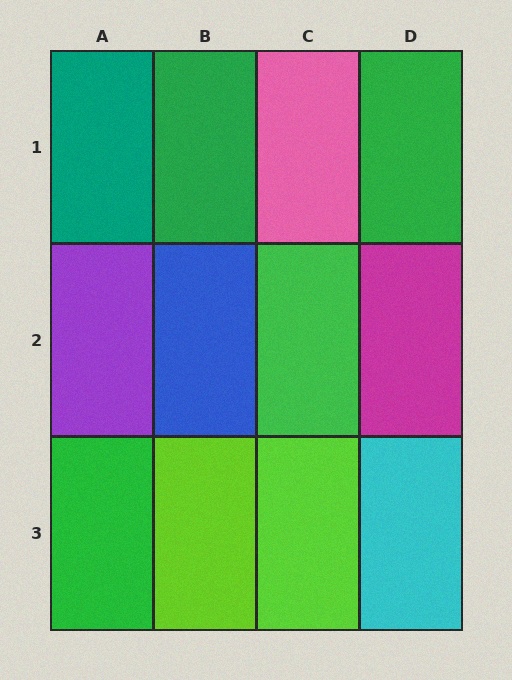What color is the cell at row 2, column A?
Purple.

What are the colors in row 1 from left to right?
Teal, green, pink, green.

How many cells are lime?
2 cells are lime.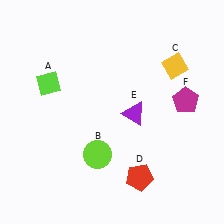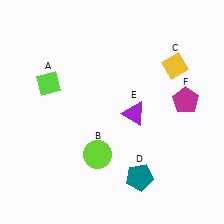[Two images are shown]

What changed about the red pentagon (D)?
In Image 1, D is red. In Image 2, it changed to teal.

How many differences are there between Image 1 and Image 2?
There is 1 difference between the two images.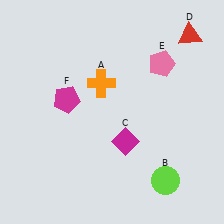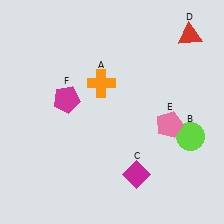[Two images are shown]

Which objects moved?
The objects that moved are: the lime circle (B), the magenta diamond (C), the pink pentagon (E).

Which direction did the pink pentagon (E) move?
The pink pentagon (E) moved down.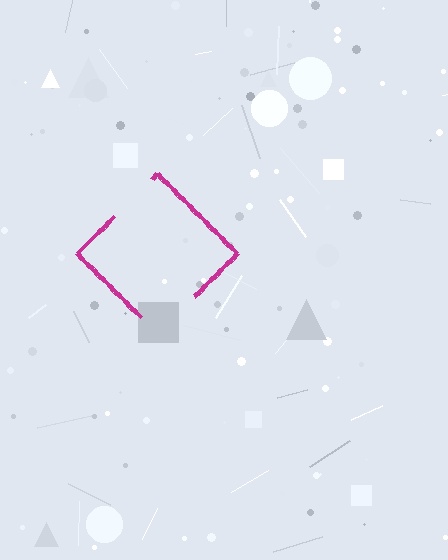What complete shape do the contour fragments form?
The contour fragments form a diamond.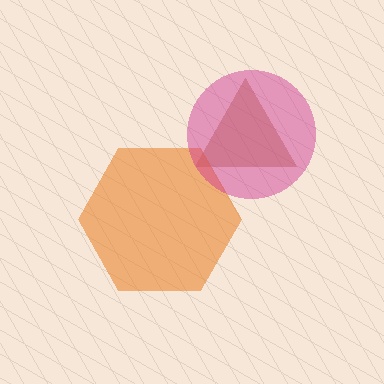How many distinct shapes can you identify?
There are 3 distinct shapes: a brown triangle, an orange hexagon, a magenta circle.